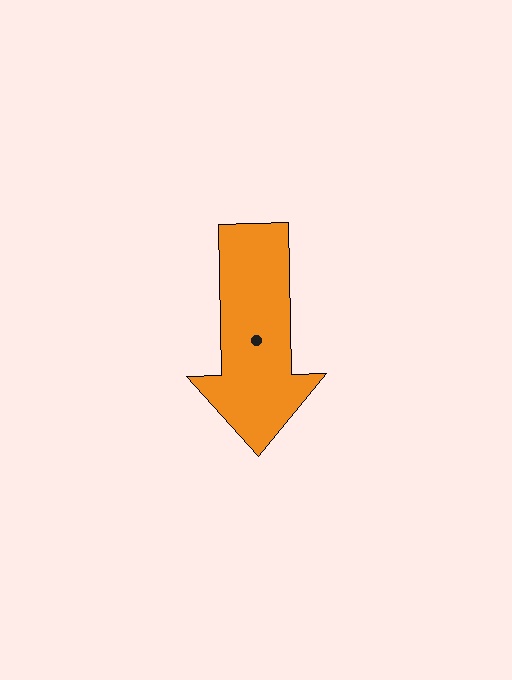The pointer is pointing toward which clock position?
Roughly 6 o'clock.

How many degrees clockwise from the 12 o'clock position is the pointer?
Approximately 179 degrees.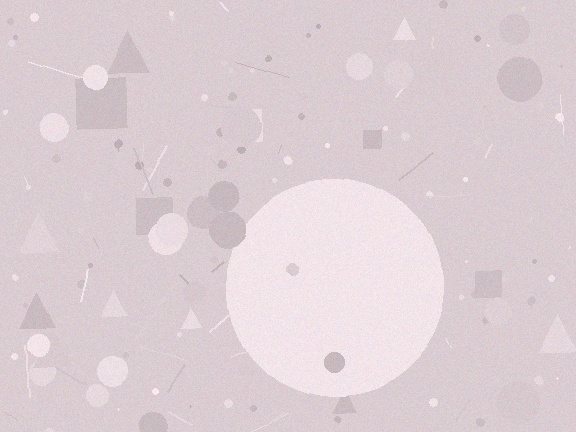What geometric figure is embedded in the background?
A circle is embedded in the background.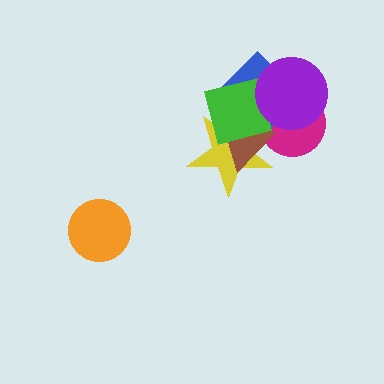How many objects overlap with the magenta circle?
4 objects overlap with the magenta circle.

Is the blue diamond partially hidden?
Yes, it is partially covered by another shape.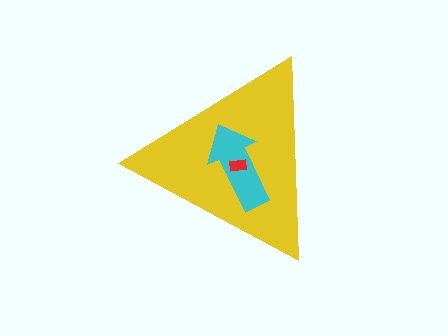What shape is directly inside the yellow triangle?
The cyan arrow.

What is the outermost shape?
The yellow triangle.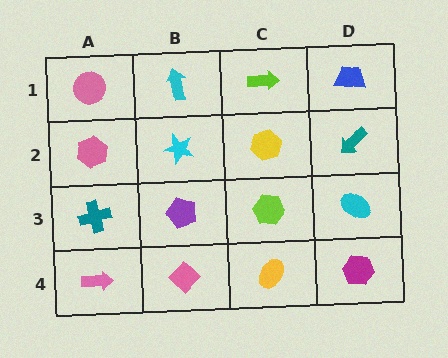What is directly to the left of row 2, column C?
A cyan star.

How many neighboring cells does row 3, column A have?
3.